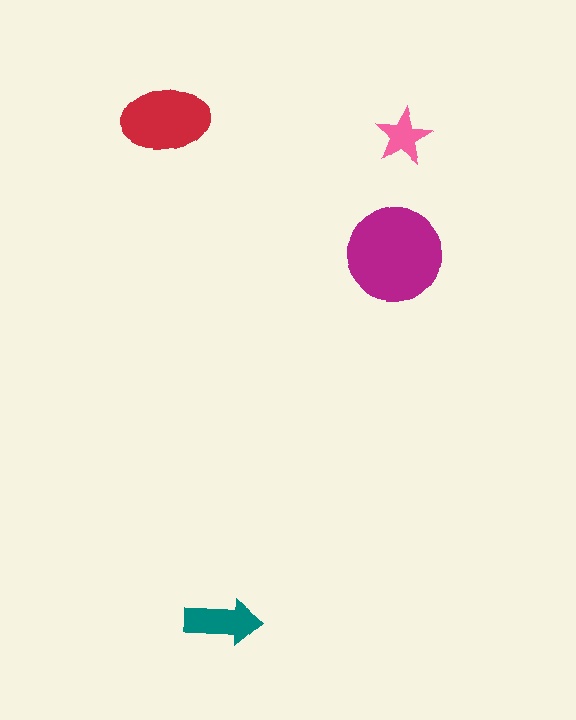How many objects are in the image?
There are 4 objects in the image.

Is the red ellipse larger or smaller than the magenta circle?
Smaller.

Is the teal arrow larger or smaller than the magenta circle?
Smaller.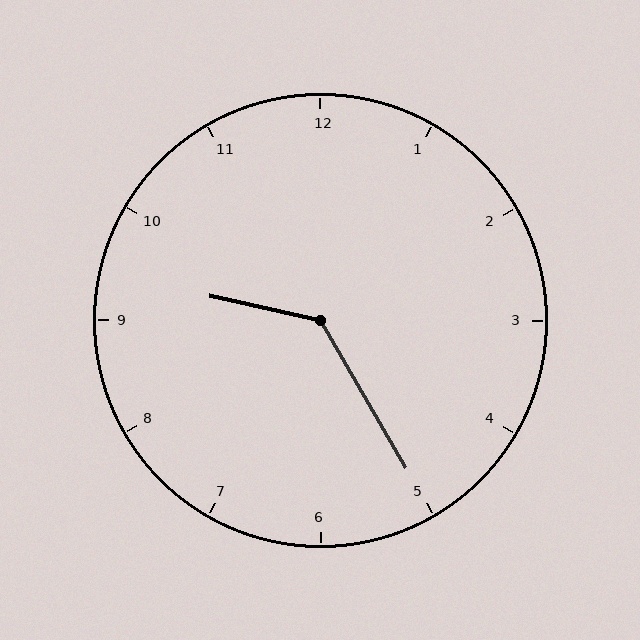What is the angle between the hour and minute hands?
Approximately 132 degrees.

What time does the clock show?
9:25.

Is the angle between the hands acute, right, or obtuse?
It is obtuse.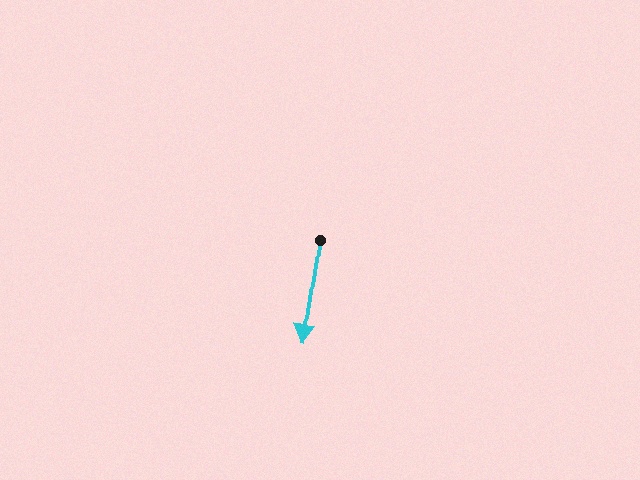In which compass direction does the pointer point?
South.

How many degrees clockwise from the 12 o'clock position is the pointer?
Approximately 189 degrees.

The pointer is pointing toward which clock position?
Roughly 6 o'clock.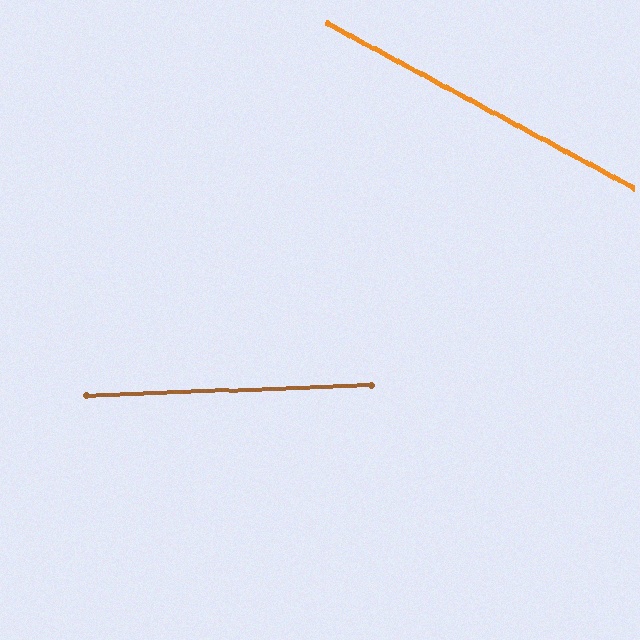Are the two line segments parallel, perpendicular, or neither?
Neither parallel nor perpendicular — they differ by about 30°.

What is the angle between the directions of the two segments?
Approximately 30 degrees.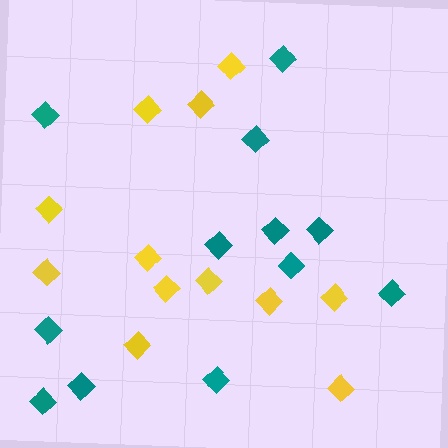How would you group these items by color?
There are 2 groups: one group of yellow diamonds (12) and one group of teal diamonds (12).